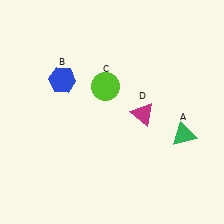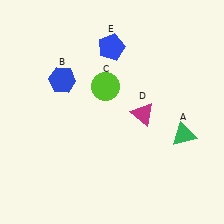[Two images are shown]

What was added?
A blue pentagon (E) was added in Image 2.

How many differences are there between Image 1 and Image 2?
There is 1 difference between the two images.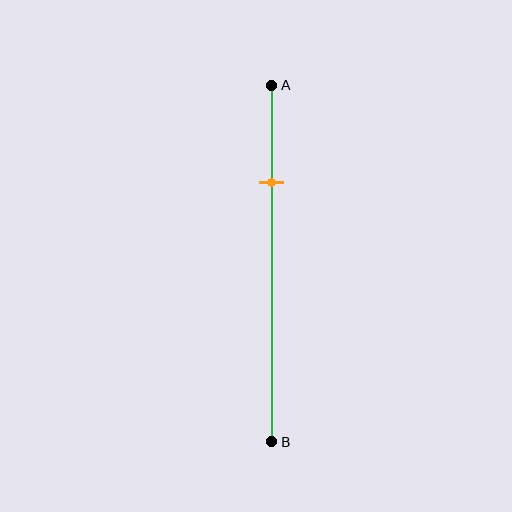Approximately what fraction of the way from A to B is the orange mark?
The orange mark is approximately 25% of the way from A to B.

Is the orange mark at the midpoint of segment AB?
No, the mark is at about 25% from A, not at the 50% midpoint.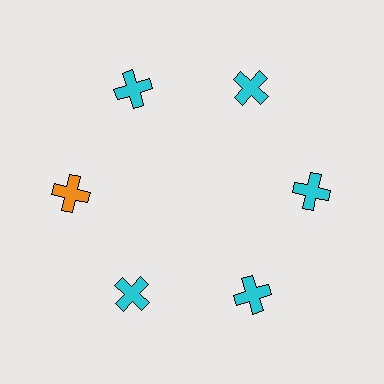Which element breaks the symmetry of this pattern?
The orange cross at roughly the 9 o'clock position breaks the symmetry. All other shapes are cyan crosses.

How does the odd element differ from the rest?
It has a different color: orange instead of cyan.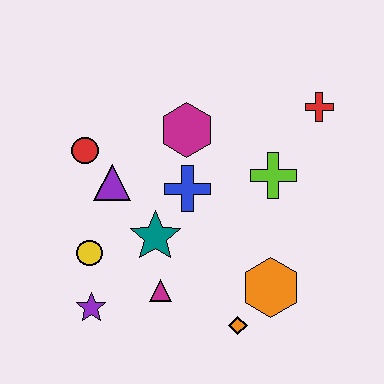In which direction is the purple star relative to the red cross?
The purple star is to the left of the red cross.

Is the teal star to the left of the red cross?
Yes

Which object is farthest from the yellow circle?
The red cross is farthest from the yellow circle.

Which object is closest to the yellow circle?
The purple star is closest to the yellow circle.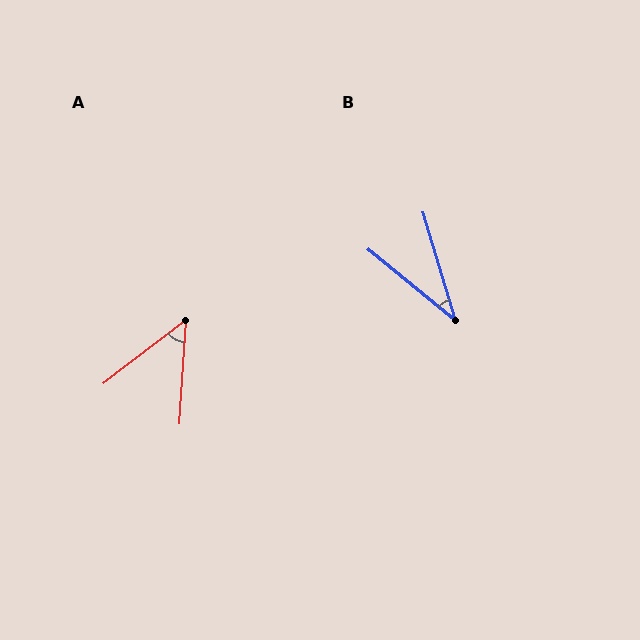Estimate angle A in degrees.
Approximately 49 degrees.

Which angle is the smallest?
B, at approximately 34 degrees.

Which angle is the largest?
A, at approximately 49 degrees.